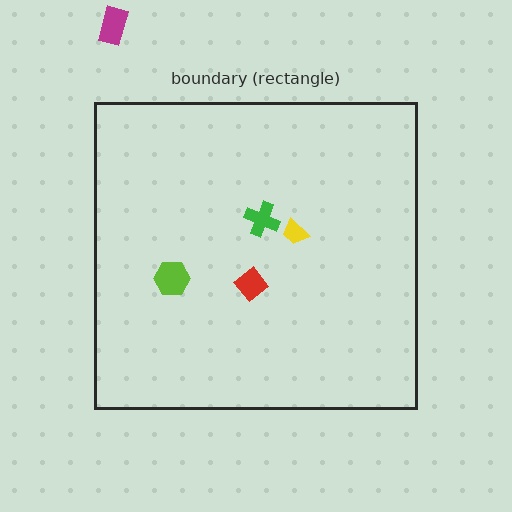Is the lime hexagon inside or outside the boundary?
Inside.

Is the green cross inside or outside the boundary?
Inside.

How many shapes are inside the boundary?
4 inside, 1 outside.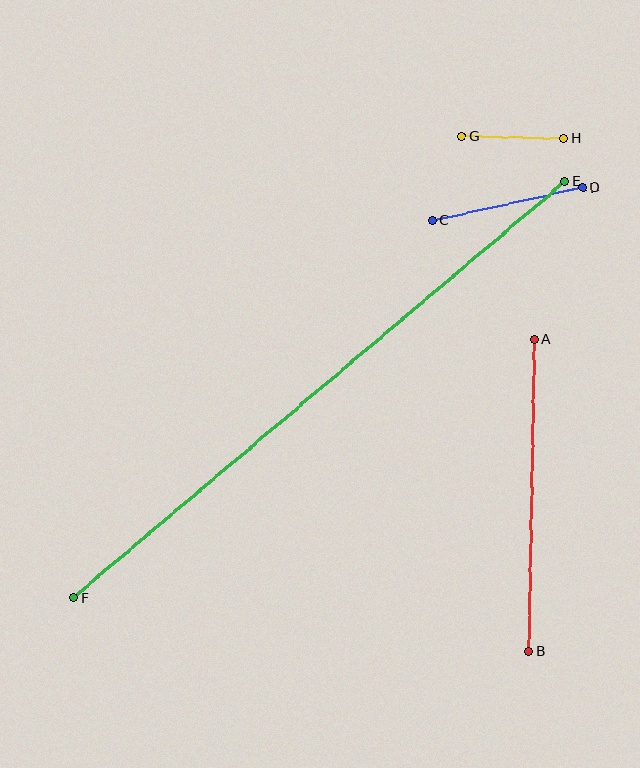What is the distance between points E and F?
The distance is approximately 644 pixels.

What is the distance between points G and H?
The distance is approximately 103 pixels.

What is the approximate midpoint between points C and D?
The midpoint is at approximately (508, 204) pixels.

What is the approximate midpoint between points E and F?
The midpoint is at approximately (319, 390) pixels.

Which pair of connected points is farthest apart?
Points E and F are farthest apart.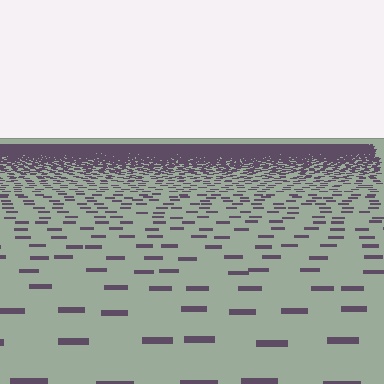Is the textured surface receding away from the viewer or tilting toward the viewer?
The surface is receding away from the viewer. Texture elements get smaller and denser toward the top.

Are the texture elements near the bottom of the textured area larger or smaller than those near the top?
Larger. Near the bottom, elements are closer to the viewer and appear at a bigger on-screen size.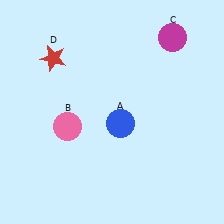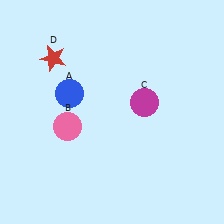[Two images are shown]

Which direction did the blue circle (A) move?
The blue circle (A) moved left.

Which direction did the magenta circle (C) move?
The magenta circle (C) moved down.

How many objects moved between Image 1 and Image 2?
2 objects moved between the two images.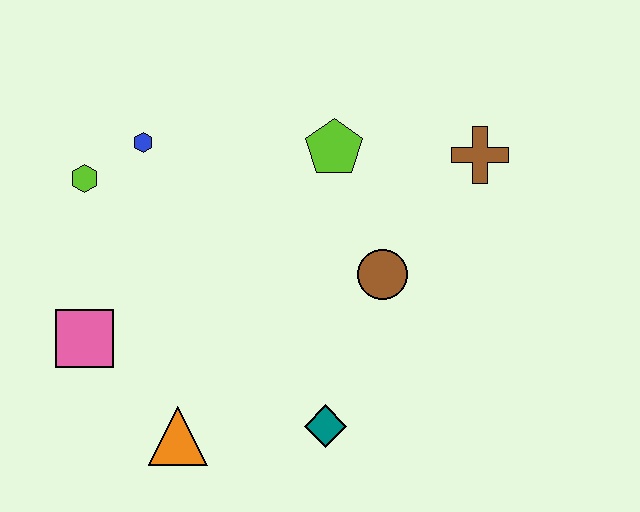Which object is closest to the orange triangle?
The pink square is closest to the orange triangle.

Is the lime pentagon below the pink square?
No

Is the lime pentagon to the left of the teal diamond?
No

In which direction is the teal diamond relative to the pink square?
The teal diamond is to the right of the pink square.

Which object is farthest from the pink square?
The brown cross is farthest from the pink square.